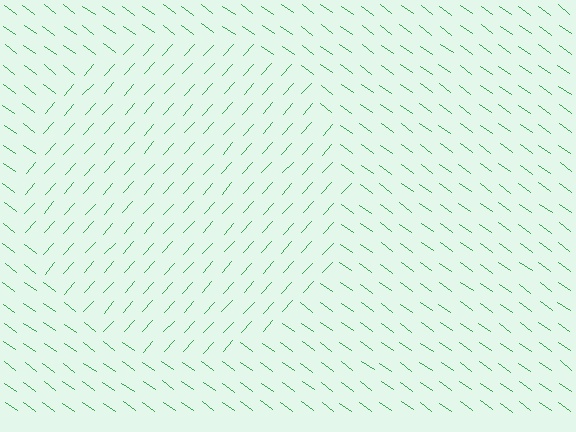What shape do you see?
I see a circle.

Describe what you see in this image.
The image is filled with small green line segments. A circle region in the image has lines oriented differently from the surrounding lines, creating a visible texture boundary.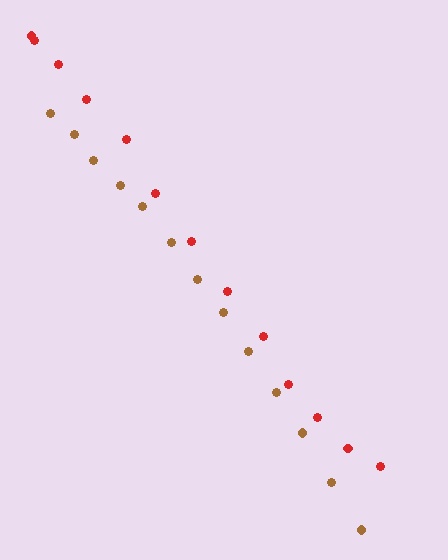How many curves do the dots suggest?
There are 2 distinct paths.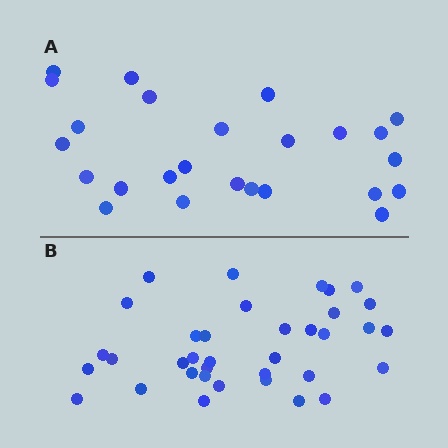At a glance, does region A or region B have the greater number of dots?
Region B (the bottom region) has more dots.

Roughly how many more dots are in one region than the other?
Region B has roughly 12 or so more dots than region A.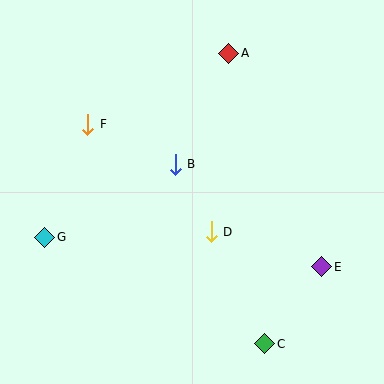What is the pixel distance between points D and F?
The distance between D and F is 164 pixels.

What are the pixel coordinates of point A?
Point A is at (229, 53).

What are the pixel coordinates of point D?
Point D is at (211, 232).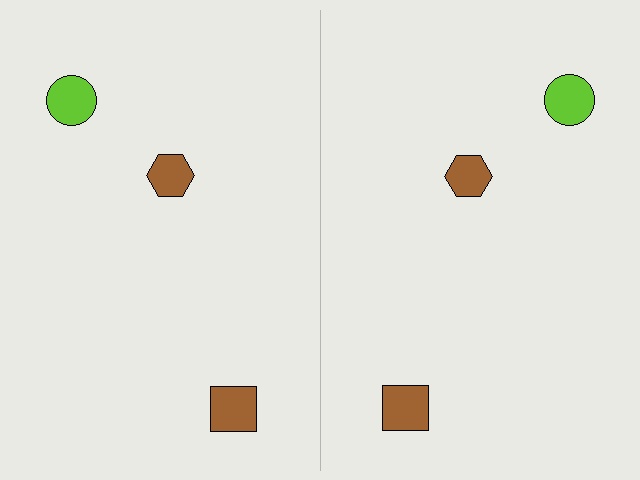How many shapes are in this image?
There are 6 shapes in this image.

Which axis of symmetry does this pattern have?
The pattern has a vertical axis of symmetry running through the center of the image.